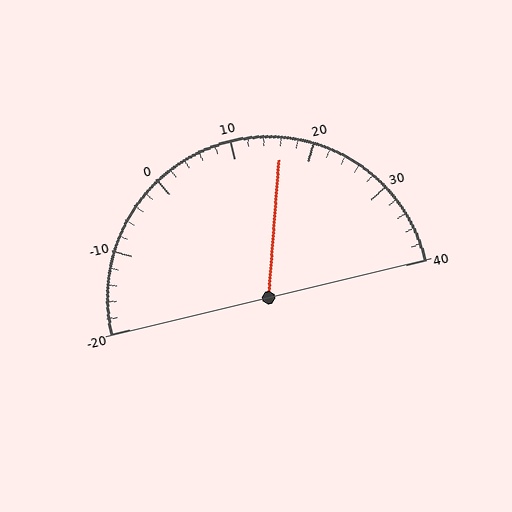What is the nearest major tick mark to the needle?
The nearest major tick mark is 20.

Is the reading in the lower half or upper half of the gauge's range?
The reading is in the upper half of the range (-20 to 40).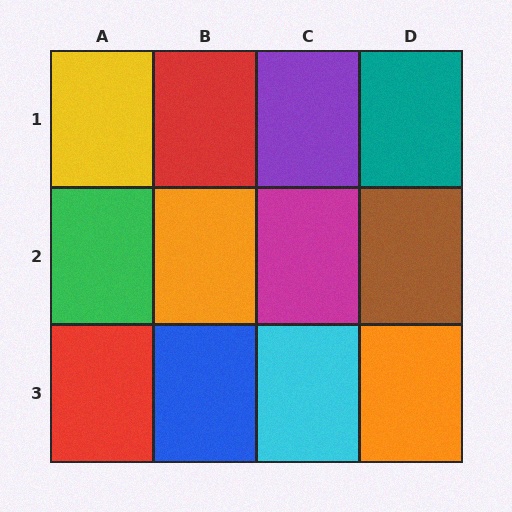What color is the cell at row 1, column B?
Red.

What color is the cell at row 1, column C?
Purple.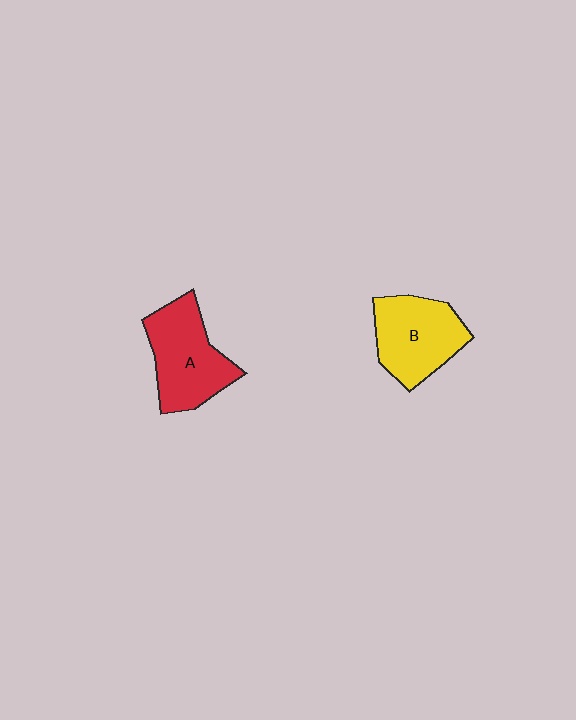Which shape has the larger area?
Shape A (red).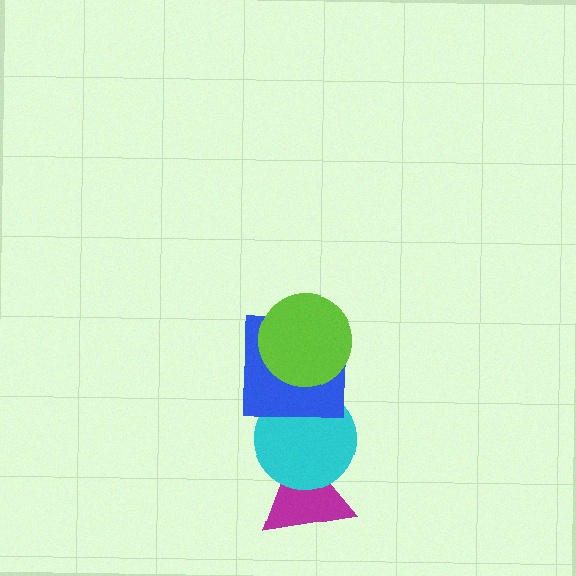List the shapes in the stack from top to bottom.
From top to bottom: the lime circle, the blue square, the cyan circle, the magenta triangle.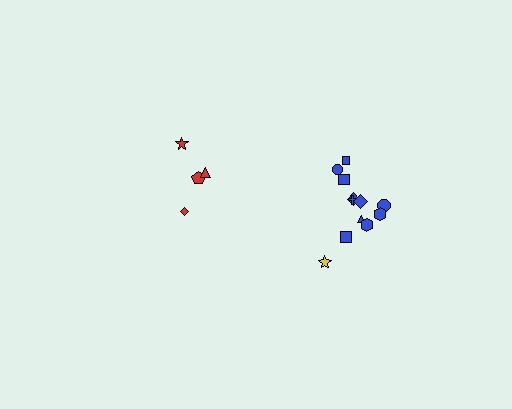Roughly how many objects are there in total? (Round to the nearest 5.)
Roughly 15 objects in total.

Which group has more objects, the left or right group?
The right group.